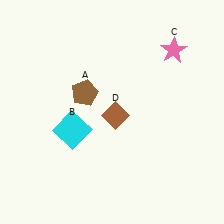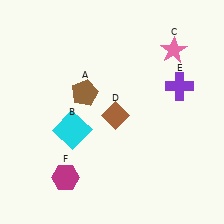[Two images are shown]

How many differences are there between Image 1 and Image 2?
There are 2 differences between the two images.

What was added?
A purple cross (E), a magenta hexagon (F) were added in Image 2.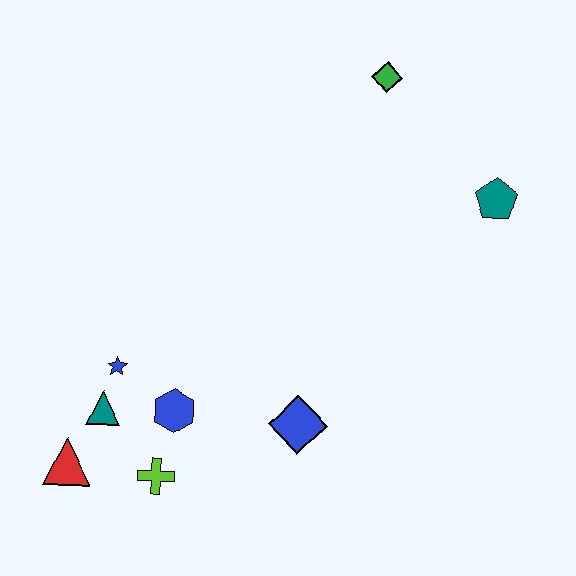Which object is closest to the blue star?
The teal triangle is closest to the blue star.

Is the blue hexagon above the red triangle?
Yes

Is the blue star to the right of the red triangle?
Yes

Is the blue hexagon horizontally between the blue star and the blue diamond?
Yes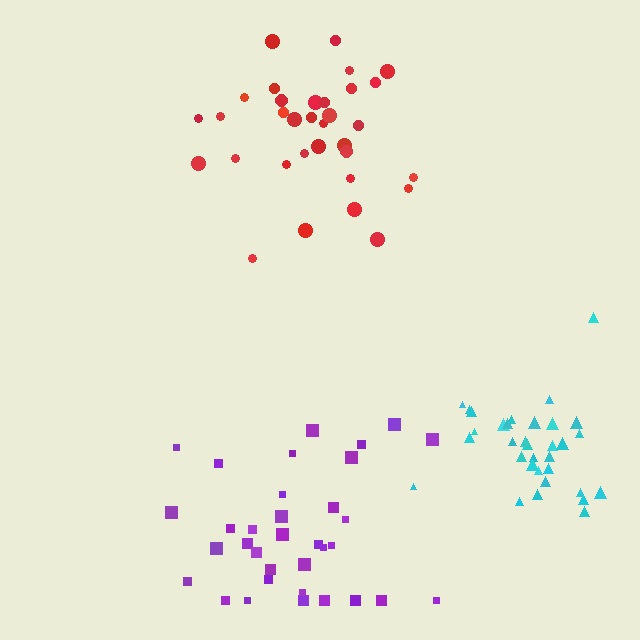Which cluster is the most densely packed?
Cyan.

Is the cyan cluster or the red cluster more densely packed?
Cyan.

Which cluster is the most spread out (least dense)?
Purple.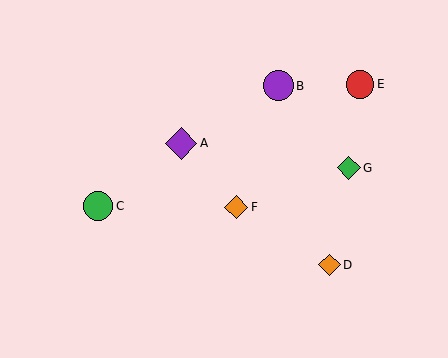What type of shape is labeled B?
Shape B is a purple circle.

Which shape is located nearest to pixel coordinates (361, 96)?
The red circle (labeled E) at (360, 84) is nearest to that location.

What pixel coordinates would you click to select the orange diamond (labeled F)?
Click at (236, 207) to select the orange diamond F.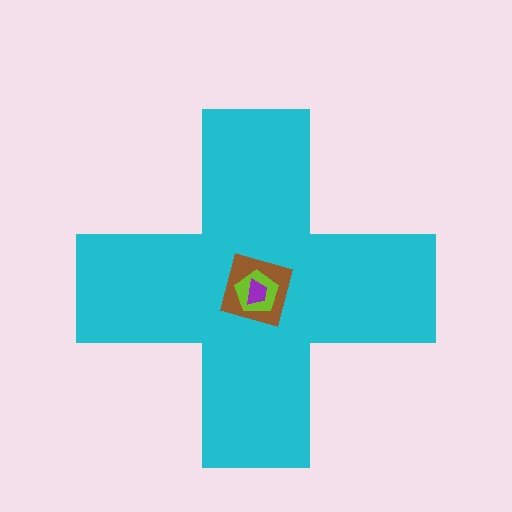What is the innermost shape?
The purple trapezoid.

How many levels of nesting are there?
4.